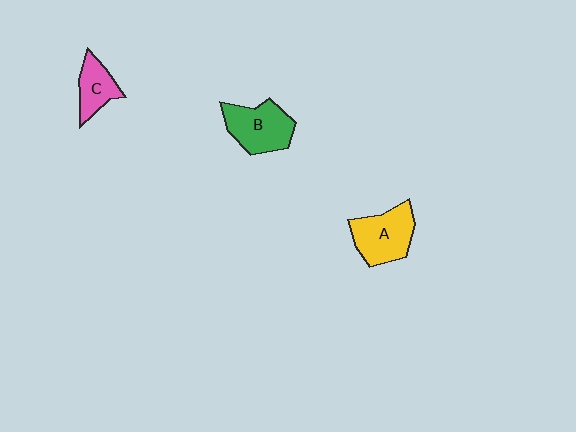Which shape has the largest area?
Shape A (yellow).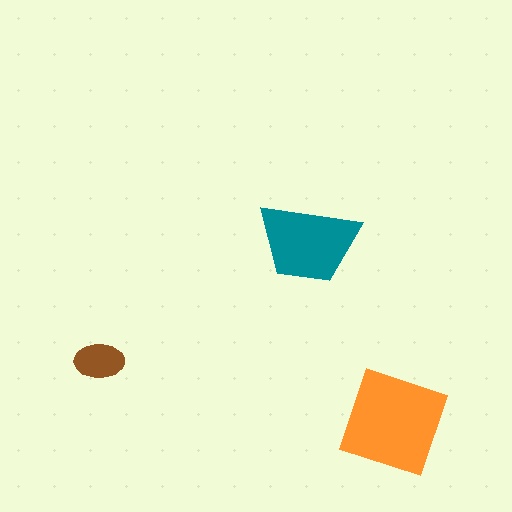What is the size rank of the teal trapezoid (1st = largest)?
2nd.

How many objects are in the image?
There are 3 objects in the image.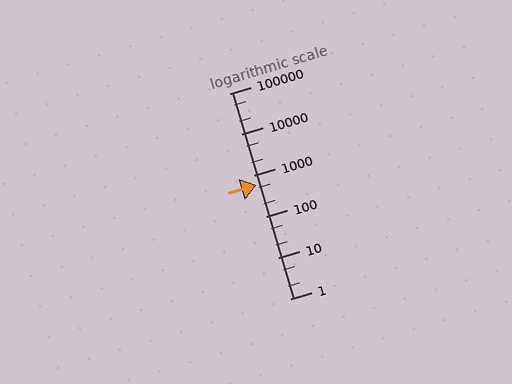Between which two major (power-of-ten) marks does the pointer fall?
The pointer is between 100 and 1000.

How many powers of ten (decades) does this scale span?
The scale spans 5 decades, from 1 to 100000.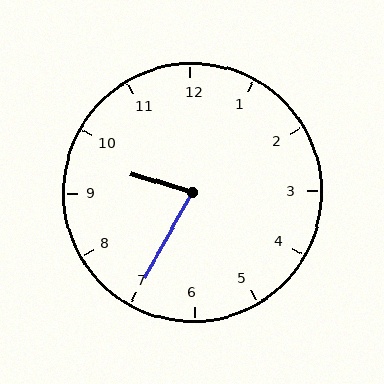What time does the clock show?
9:35.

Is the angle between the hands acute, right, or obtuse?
It is acute.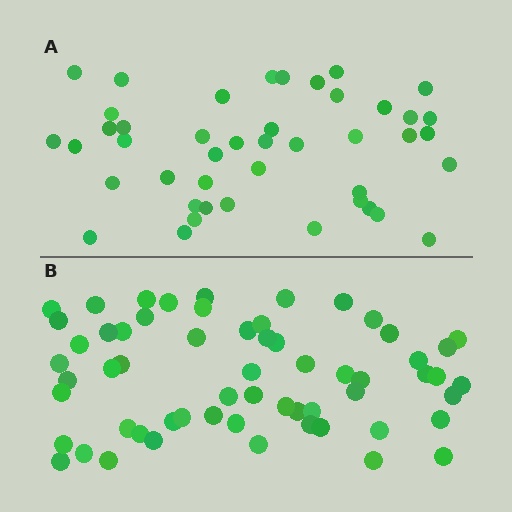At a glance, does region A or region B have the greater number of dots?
Region B (the bottom region) has more dots.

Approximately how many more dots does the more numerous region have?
Region B has approximately 15 more dots than region A.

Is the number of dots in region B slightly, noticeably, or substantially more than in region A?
Region B has noticeably more, but not dramatically so. The ratio is roughly 1.4 to 1.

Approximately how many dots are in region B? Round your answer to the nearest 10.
About 60 dots.